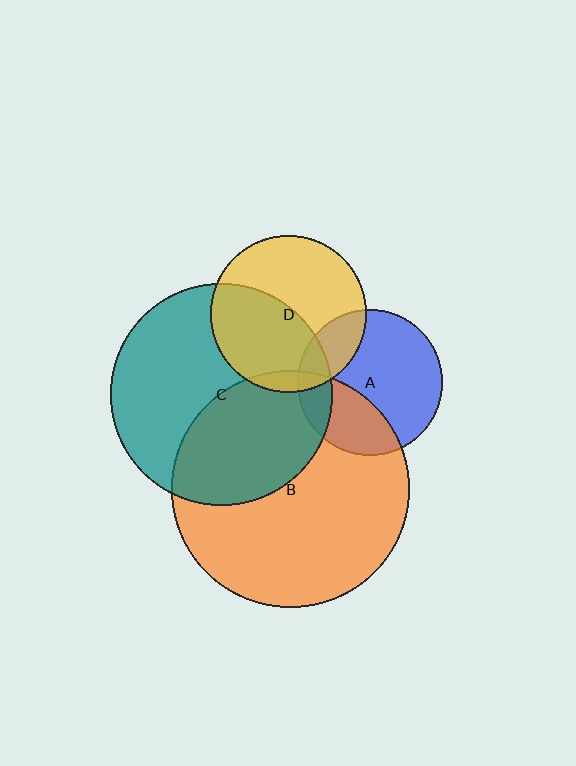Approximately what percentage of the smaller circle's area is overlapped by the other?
Approximately 5%.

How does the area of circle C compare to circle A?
Approximately 2.3 times.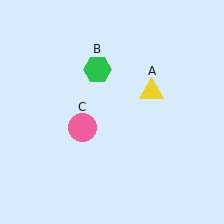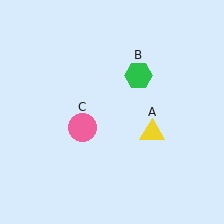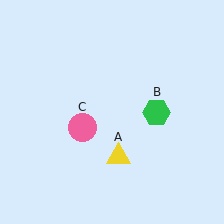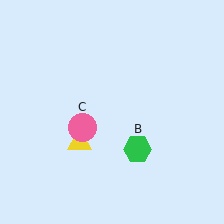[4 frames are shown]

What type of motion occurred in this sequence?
The yellow triangle (object A), green hexagon (object B) rotated clockwise around the center of the scene.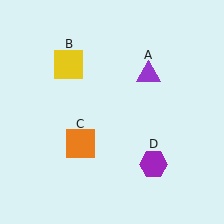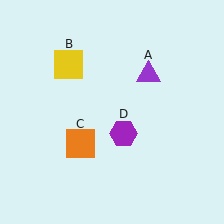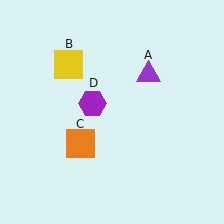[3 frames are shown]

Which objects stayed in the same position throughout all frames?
Purple triangle (object A) and yellow square (object B) and orange square (object C) remained stationary.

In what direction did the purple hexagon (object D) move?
The purple hexagon (object D) moved up and to the left.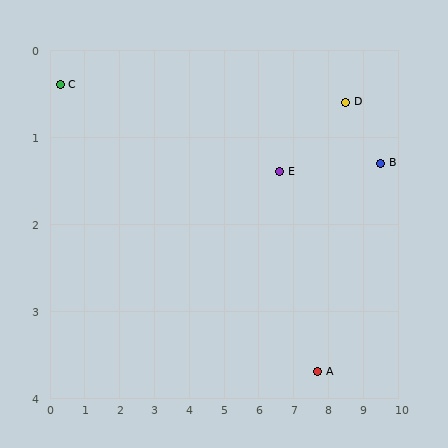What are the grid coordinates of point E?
Point E is at approximately (6.6, 1.4).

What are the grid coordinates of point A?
Point A is at approximately (7.7, 3.7).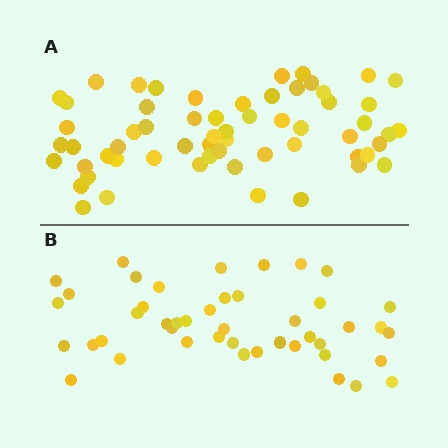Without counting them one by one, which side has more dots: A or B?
Region A (the top region) has more dots.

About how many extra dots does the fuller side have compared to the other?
Region A has approximately 15 more dots than region B.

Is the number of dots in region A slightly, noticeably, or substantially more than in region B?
Region A has noticeably more, but not dramatically so. The ratio is roughly 1.3 to 1.